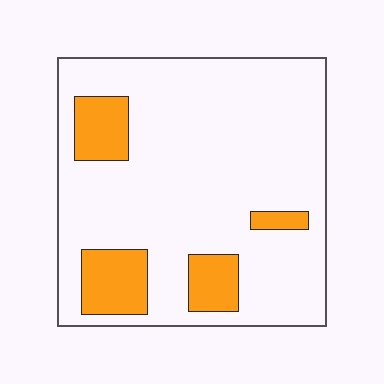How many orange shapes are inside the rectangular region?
4.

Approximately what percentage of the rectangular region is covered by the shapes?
Approximately 15%.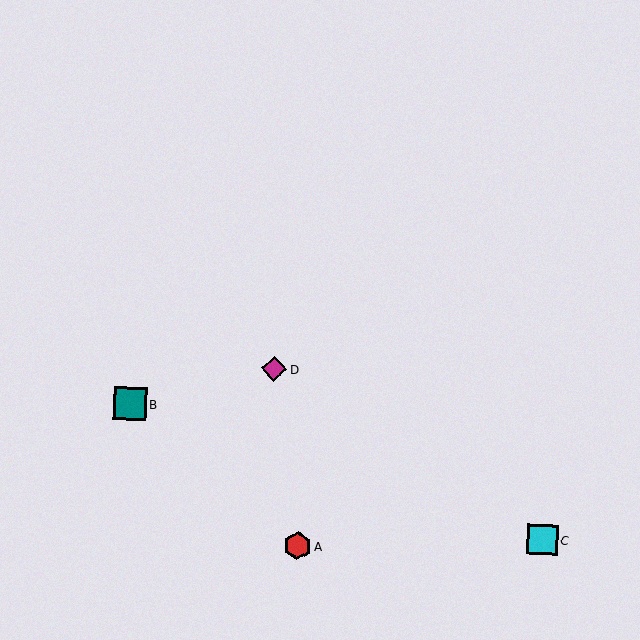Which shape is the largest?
The teal square (labeled B) is the largest.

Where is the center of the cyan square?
The center of the cyan square is at (542, 540).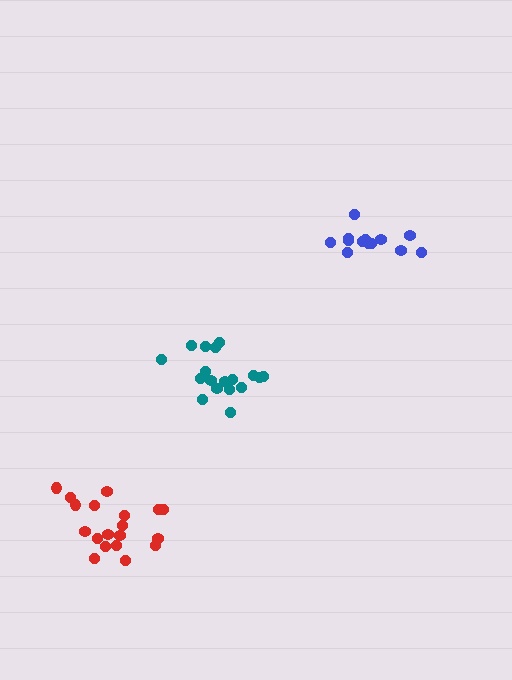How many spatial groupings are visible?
There are 3 spatial groupings.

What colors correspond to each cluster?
The clusters are colored: blue, teal, red.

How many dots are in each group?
Group 1: 13 dots, Group 2: 18 dots, Group 3: 19 dots (50 total).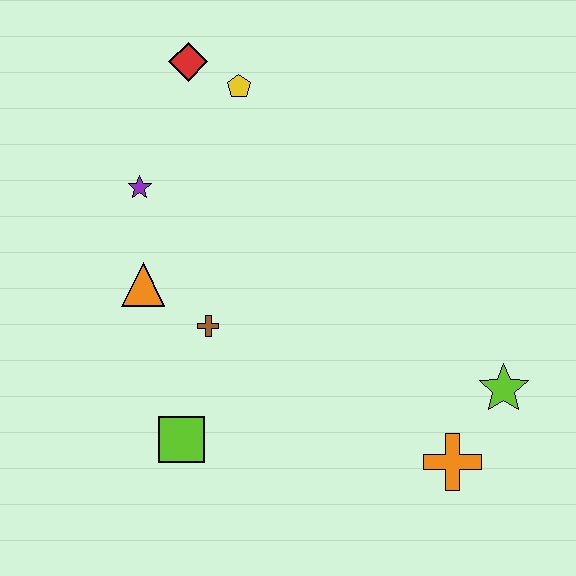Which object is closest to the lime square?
The brown cross is closest to the lime square.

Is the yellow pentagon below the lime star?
No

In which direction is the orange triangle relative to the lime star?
The orange triangle is to the left of the lime star.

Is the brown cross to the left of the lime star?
Yes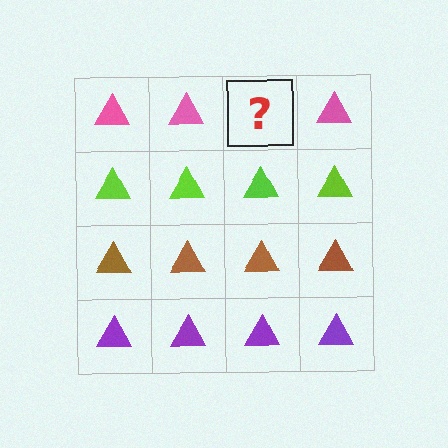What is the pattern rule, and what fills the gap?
The rule is that each row has a consistent color. The gap should be filled with a pink triangle.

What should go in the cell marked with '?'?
The missing cell should contain a pink triangle.